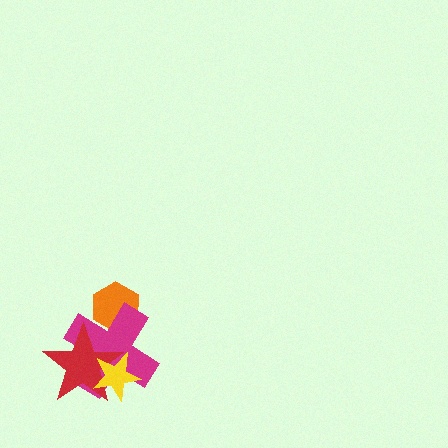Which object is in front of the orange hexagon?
The magenta cross is in front of the orange hexagon.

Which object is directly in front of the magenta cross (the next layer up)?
The red star is directly in front of the magenta cross.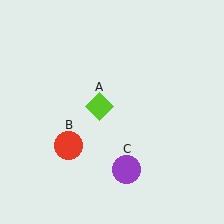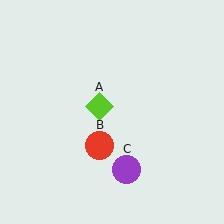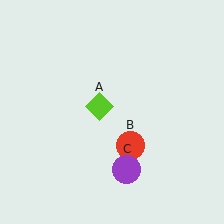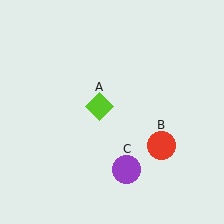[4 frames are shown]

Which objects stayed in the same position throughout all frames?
Lime diamond (object A) and purple circle (object C) remained stationary.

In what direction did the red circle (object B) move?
The red circle (object B) moved right.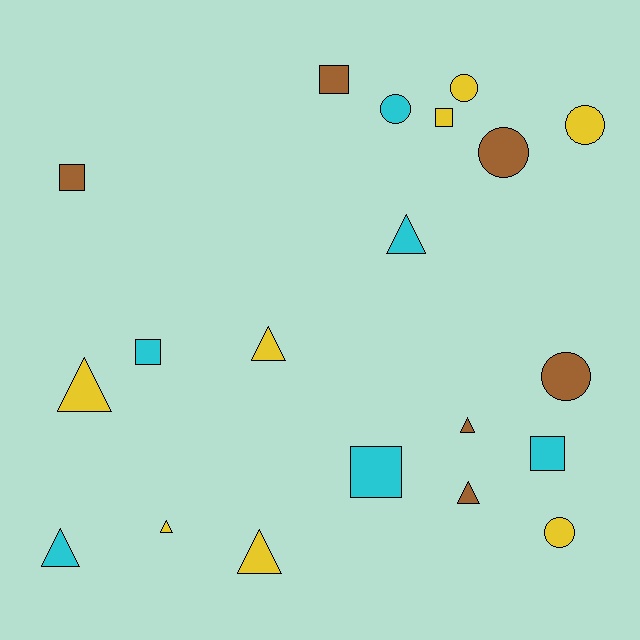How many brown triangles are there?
There are 2 brown triangles.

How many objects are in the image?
There are 20 objects.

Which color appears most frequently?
Yellow, with 8 objects.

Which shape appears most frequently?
Triangle, with 8 objects.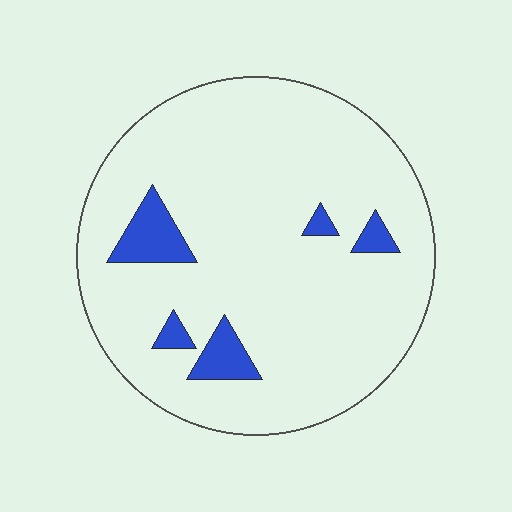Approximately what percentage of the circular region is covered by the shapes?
Approximately 10%.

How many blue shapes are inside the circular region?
5.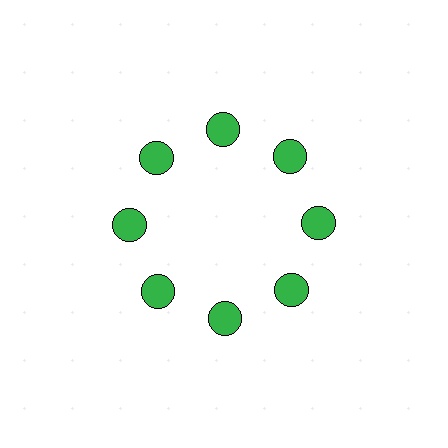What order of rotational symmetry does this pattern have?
This pattern has 8-fold rotational symmetry.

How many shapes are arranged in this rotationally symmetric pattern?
There are 8 shapes, arranged in 8 groups of 1.